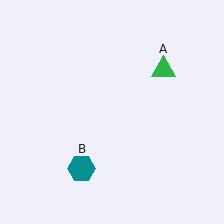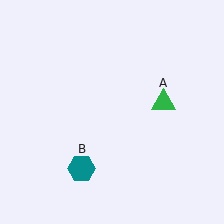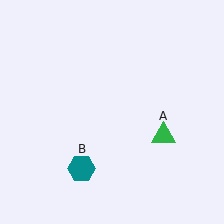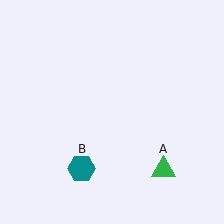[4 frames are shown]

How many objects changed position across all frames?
1 object changed position: green triangle (object A).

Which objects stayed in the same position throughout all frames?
Teal hexagon (object B) remained stationary.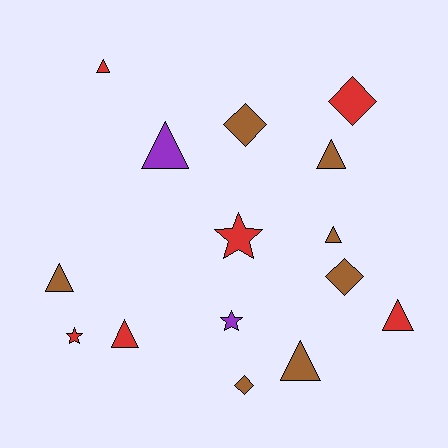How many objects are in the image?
There are 15 objects.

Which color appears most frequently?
Brown, with 7 objects.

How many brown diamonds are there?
There are 3 brown diamonds.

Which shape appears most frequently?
Triangle, with 8 objects.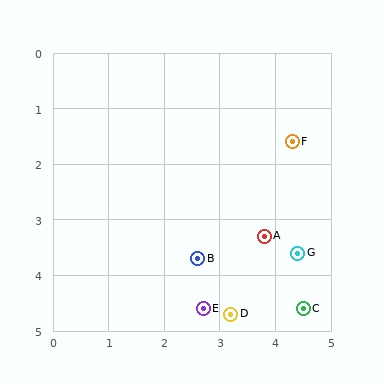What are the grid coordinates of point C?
Point C is at approximately (4.5, 4.6).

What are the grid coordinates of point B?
Point B is at approximately (2.6, 3.7).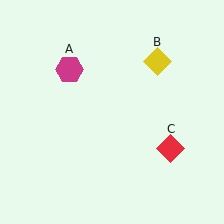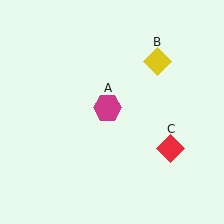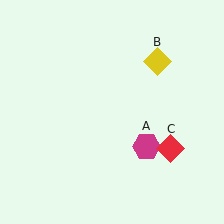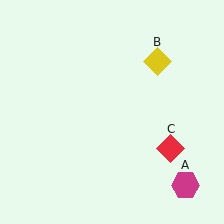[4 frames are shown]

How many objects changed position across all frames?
1 object changed position: magenta hexagon (object A).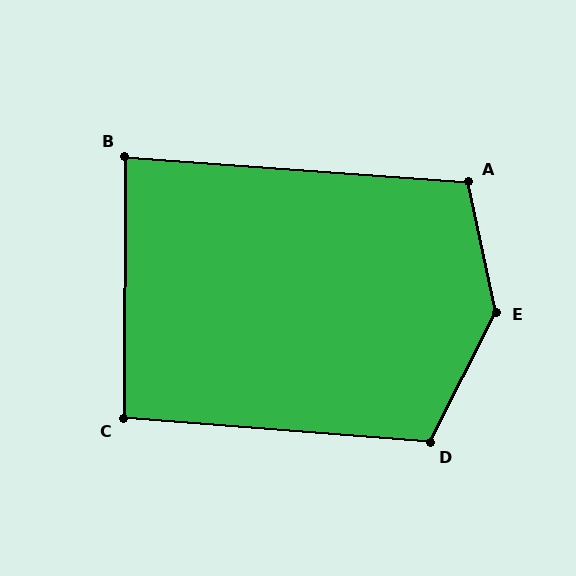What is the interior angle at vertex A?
Approximately 106 degrees (obtuse).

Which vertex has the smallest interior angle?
B, at approximately 86 degrees.